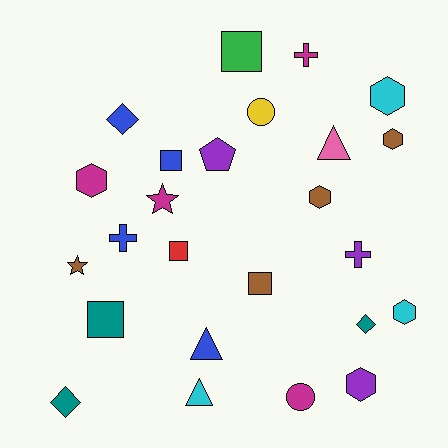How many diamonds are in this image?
There are 3 diamonds.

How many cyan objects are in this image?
There are 3 cyan objects.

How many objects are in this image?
There are 25 objects.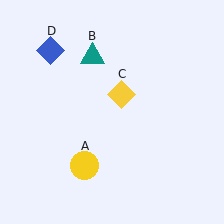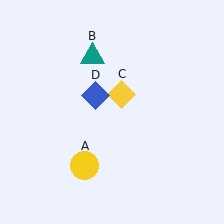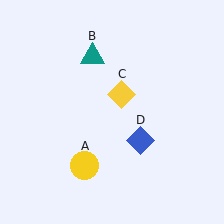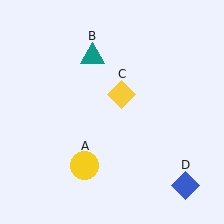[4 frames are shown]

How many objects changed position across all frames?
1 object changed position: blue diamond (object D).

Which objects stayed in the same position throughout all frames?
Yellow circle (object A) and teal triangle (object B) and yellow diamond (object C) remained stationary.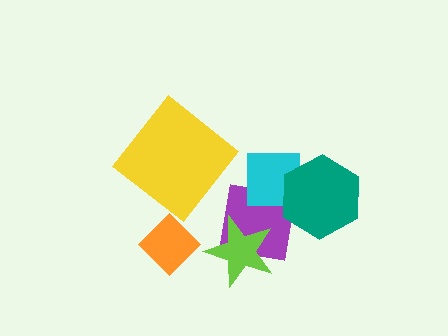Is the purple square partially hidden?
Yes, it is partially covered by another shape.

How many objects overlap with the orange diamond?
0 objects overlap with the orange diamond.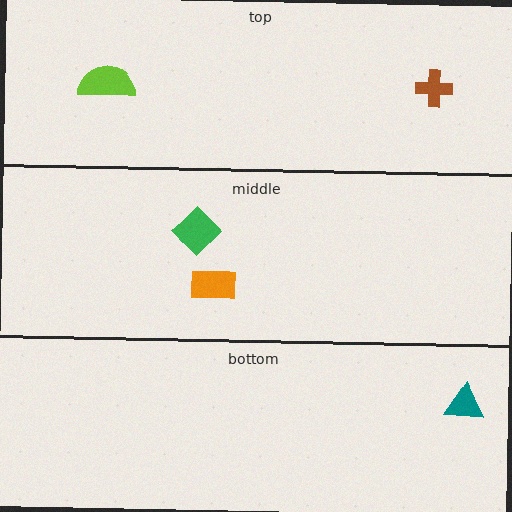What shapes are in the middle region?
The orange rectangle, the green diamond.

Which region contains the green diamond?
The middle region.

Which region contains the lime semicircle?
The top region.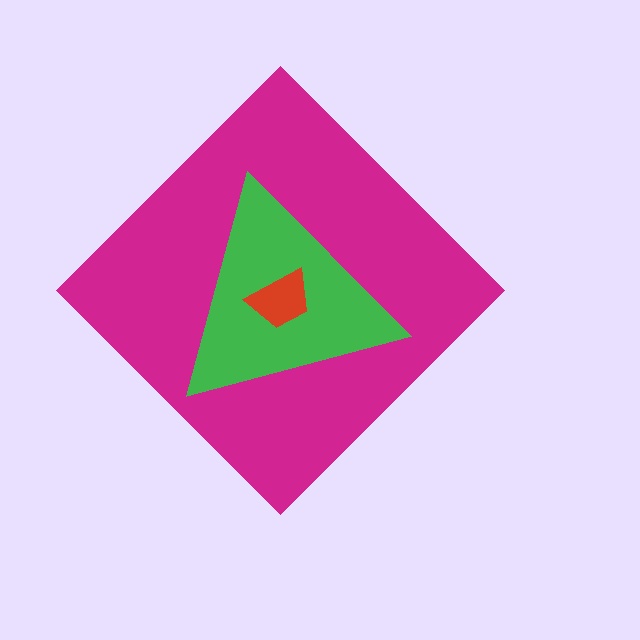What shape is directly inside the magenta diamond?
The green triangle.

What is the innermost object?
The red trapezoid.